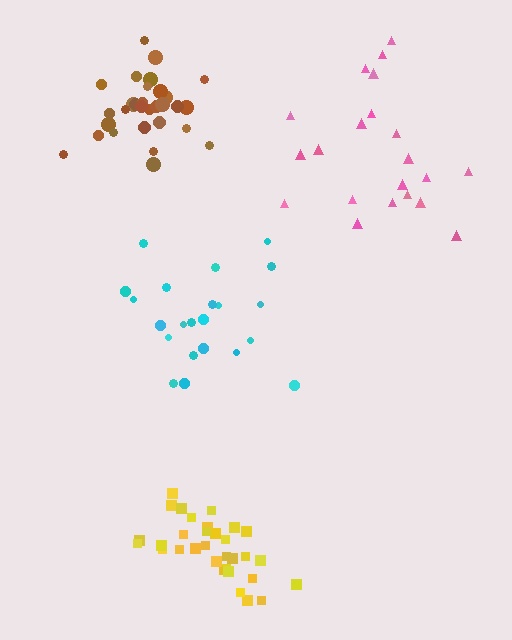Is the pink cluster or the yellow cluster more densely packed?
Yellow.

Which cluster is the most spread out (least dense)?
Pink.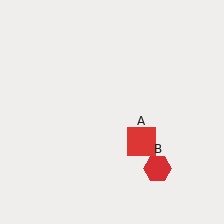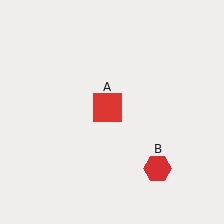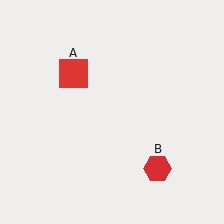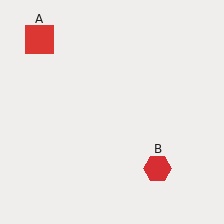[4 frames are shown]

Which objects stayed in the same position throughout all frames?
Red hexagon (object B) remained stationary.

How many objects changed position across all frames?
1 object changed position: red square (object A).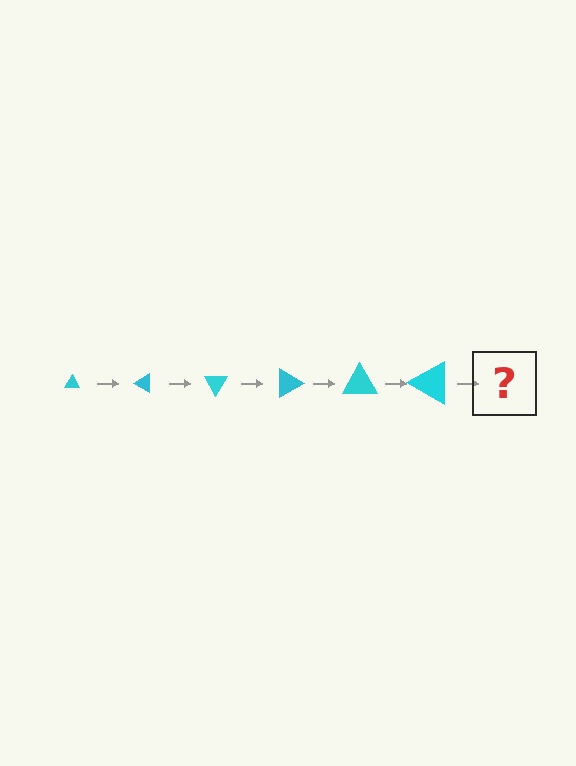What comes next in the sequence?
The next element should be a triangle, larger than the previous one and rotated 180 degrees from the start.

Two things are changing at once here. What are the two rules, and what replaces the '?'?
The two rules are that the triangle grows larger each step and it rotates 30 degrees each step. The '?' should be a triangle, larger than the previous one and rotated 180 degrees from the start.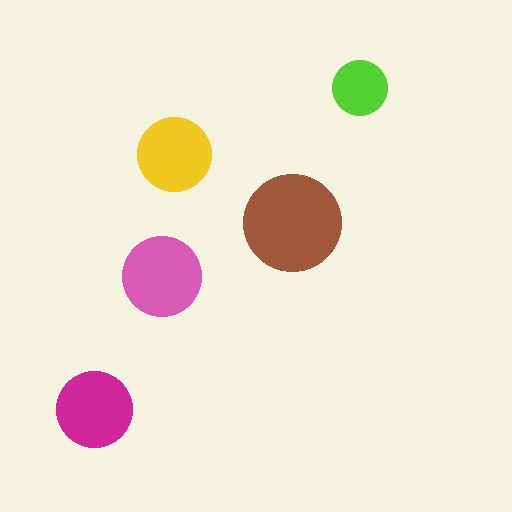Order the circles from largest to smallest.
the brown one, the pink one, the magenta one, the yellow one, the lime one.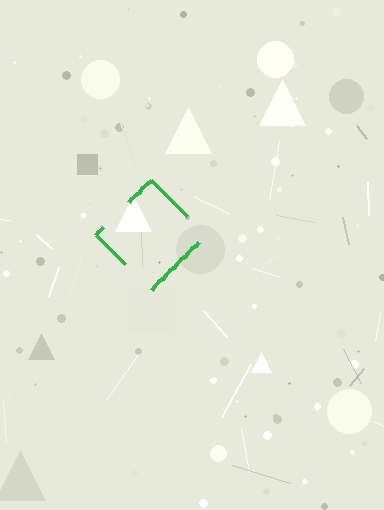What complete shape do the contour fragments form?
The contour fragments form a diamond.